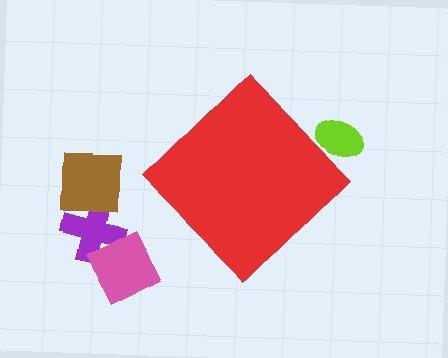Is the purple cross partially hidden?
No, the purple cross is fully visible.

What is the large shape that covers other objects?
A red diamond.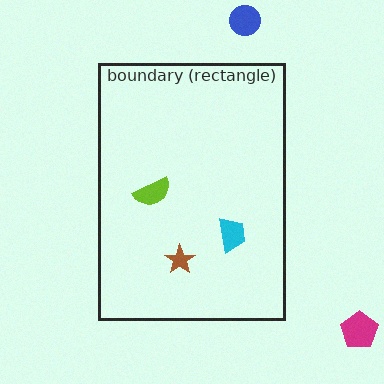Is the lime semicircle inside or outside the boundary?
Inside.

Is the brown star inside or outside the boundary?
Inside.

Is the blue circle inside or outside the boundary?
Outside.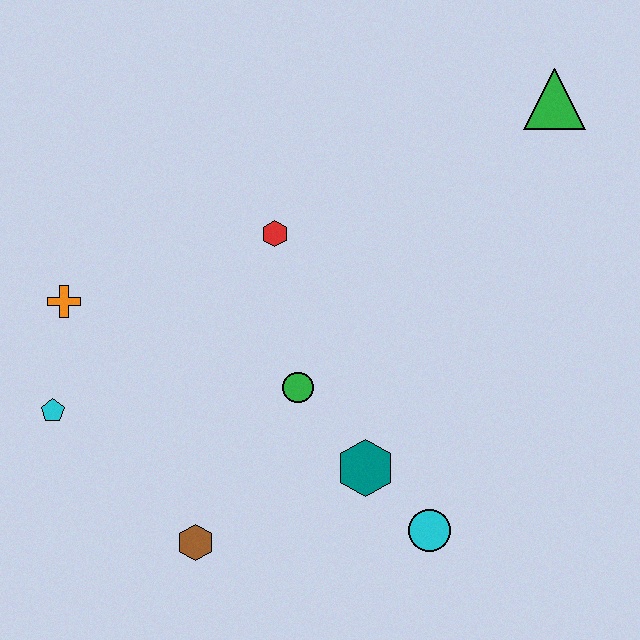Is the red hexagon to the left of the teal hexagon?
Yes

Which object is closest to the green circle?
The teal hexagon is closest to the green circle.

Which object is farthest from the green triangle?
The cyan pentagon is farthest from the green triangle.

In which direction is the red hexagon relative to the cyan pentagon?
The red hexagon is to the right of the cyan pentagon.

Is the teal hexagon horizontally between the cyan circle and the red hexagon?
Yes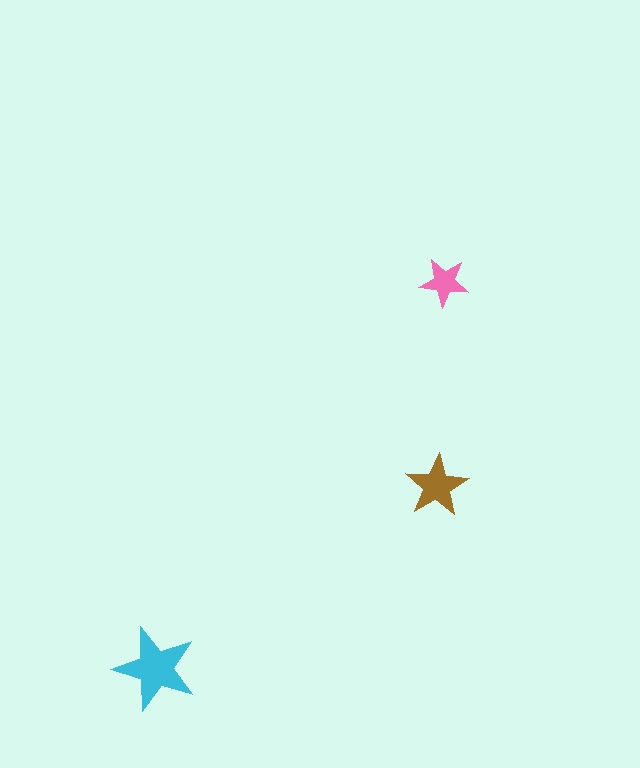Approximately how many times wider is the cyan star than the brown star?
About 1.5 times wider.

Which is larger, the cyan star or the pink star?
The cyan one.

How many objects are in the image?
There are 3 objects in the image.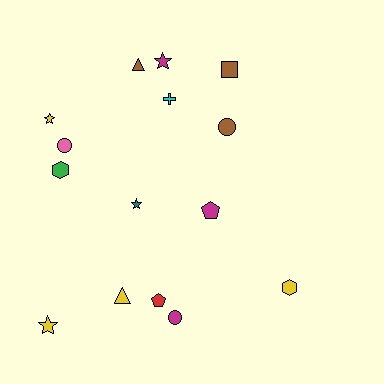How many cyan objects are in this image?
There is 1 cyan object.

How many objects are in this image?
There are 15 objects.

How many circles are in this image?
There are 3 circles.